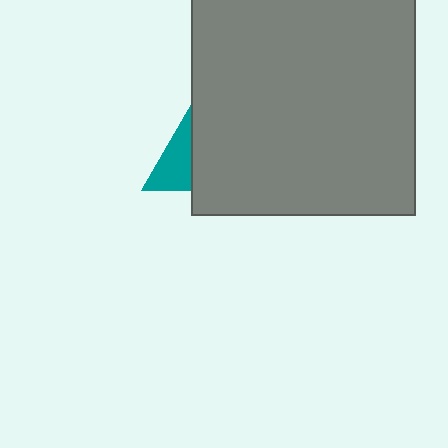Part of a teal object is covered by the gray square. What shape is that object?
It is a triangle.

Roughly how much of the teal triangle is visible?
A small part of it is visible (roughly 33%).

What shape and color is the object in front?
The object in front is a gray square.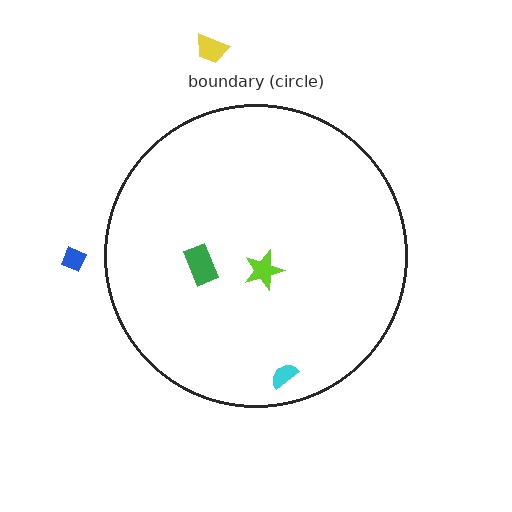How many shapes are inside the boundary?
3 inside, 2 outside.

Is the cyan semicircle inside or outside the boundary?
Inside.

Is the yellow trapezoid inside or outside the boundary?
Outside.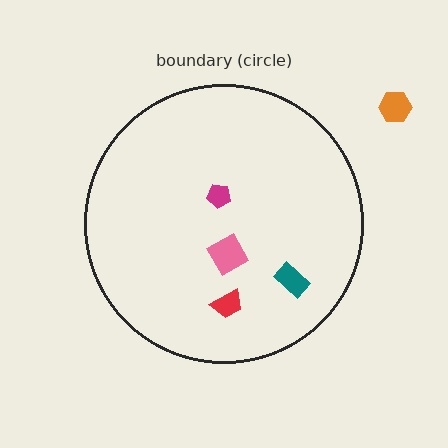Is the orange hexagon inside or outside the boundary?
Outside.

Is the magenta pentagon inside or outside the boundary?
Inside.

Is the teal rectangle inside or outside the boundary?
Inside.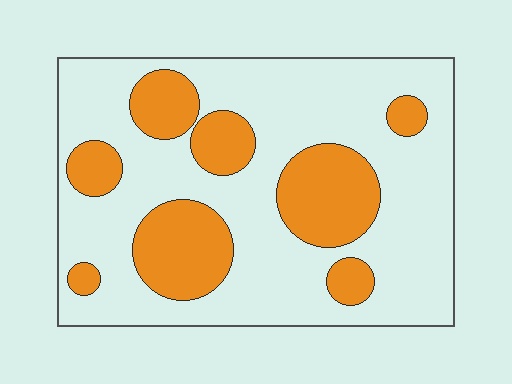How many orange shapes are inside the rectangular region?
8.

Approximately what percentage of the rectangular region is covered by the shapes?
Approximately 30%.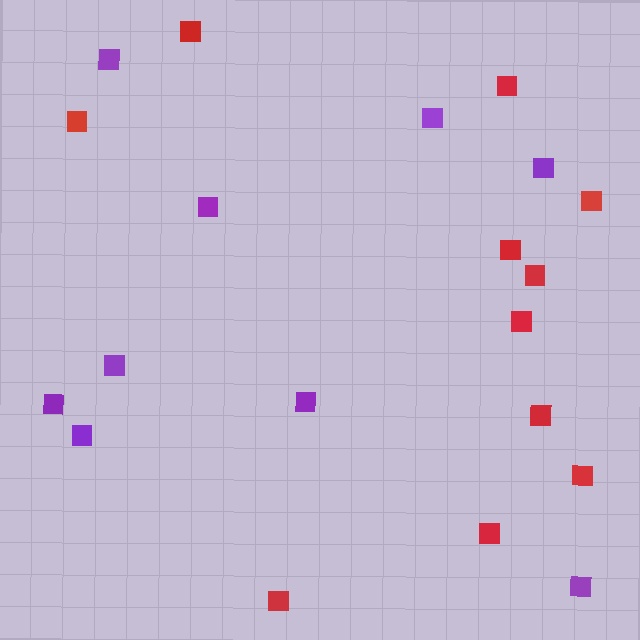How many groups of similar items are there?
There are 2 groups: one group of purple squares (9) and one group of red squares (11).